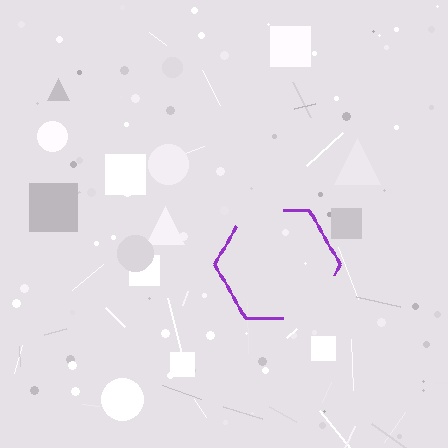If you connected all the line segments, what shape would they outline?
They would outline a hexagon.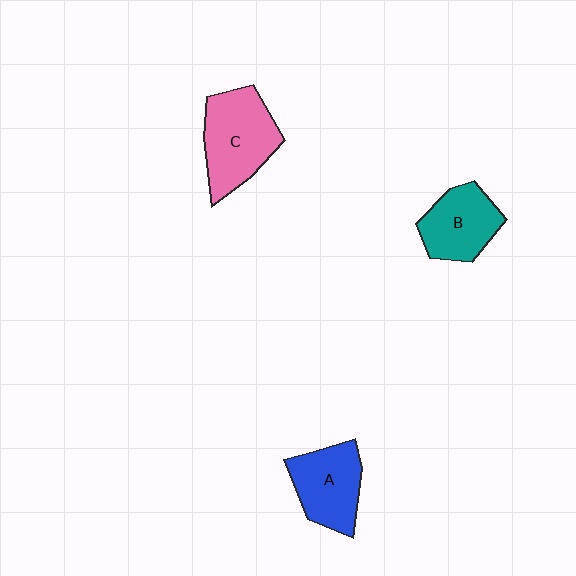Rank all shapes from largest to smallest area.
From largest to smallest: C (pink), A (blue), B (teal).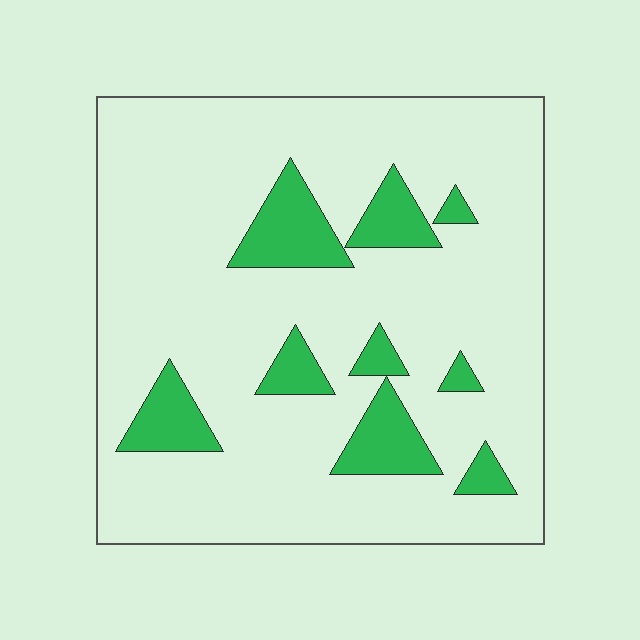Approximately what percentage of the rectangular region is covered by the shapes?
Approximately 15%.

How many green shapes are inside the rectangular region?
9.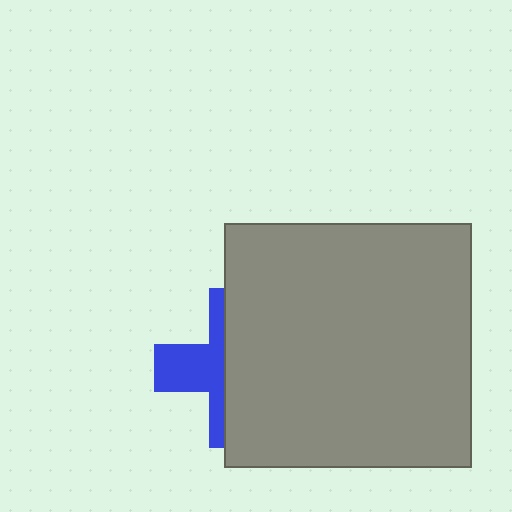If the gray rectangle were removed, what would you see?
You would see the complete blue cross.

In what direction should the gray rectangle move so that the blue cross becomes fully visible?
The gray rectangle should move right. That is the shortest direction to clear the overlap and leave the blue cross fully visible.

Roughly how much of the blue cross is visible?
A small part of it is visible (roughly 38%).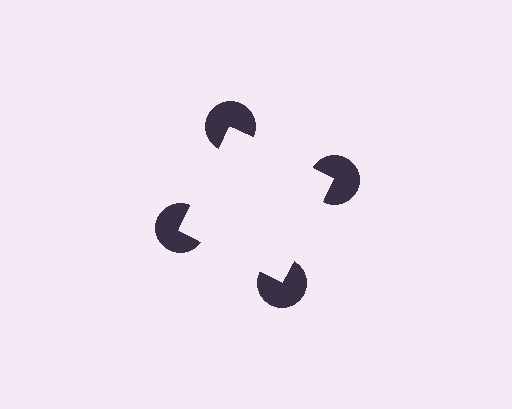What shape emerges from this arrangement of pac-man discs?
An illusory square — its edges are inferred from the aligned wedge cuts in the pac-man discs, not physically drawn.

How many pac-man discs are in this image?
There are 4 — one at each vertex of the illusory square.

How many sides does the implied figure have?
4 sides.